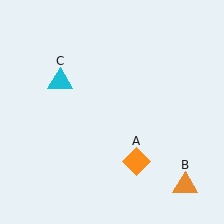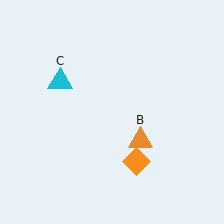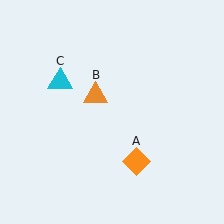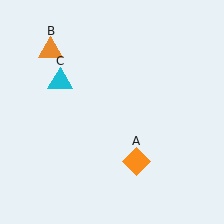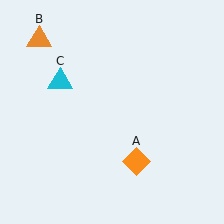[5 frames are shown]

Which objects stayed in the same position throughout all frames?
Orange diamond (object A) and cyan triangle (object C) remained stationary.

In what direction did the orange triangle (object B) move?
The orange triangle (object B) moved up and to the left.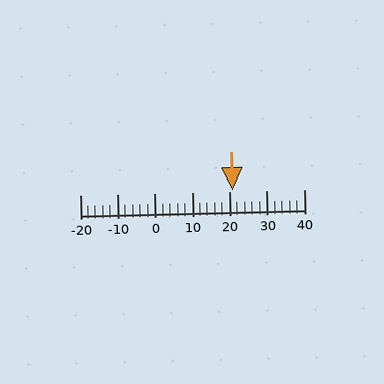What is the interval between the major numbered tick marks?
The major tick marks are spaced 10 units apart.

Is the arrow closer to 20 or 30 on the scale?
The arrow is closer to 20.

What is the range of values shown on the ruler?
The ruler shows values from -20 to 40.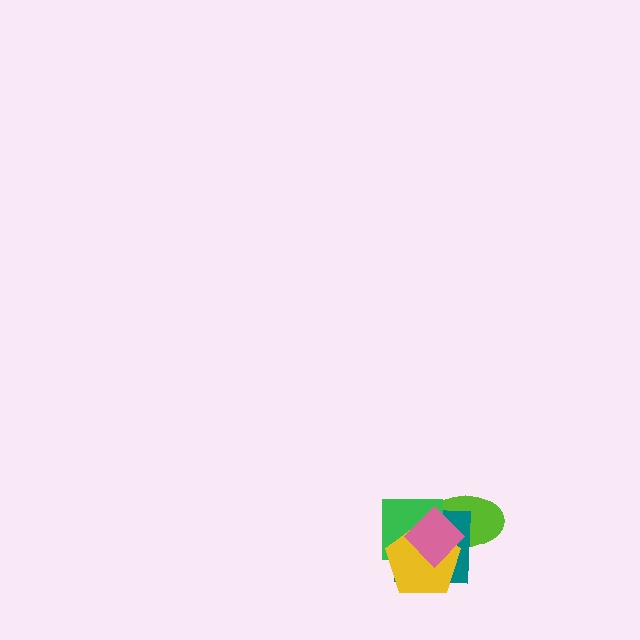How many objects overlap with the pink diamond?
4 objects overlap with the pink diamond.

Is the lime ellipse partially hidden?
Yes, it is partially covered by another shape.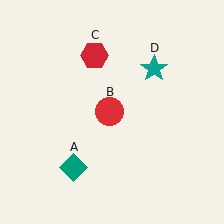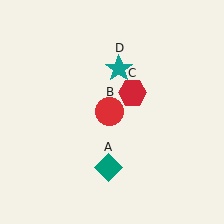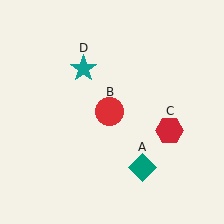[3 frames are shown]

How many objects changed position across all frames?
3 objects changed position: teal diamond (object A), red hexagon (object C), teal star (object D).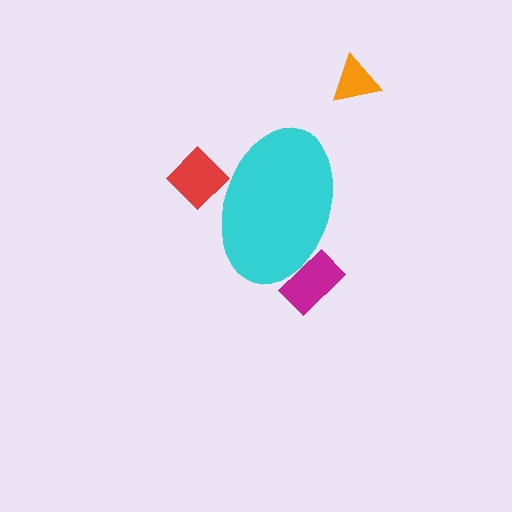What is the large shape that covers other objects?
A cyan ellipse.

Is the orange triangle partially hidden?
No, the orange triangle is fully visible.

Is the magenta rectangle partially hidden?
Yes, the magenta rectangle is partially hidden behind the cyan ellipse.